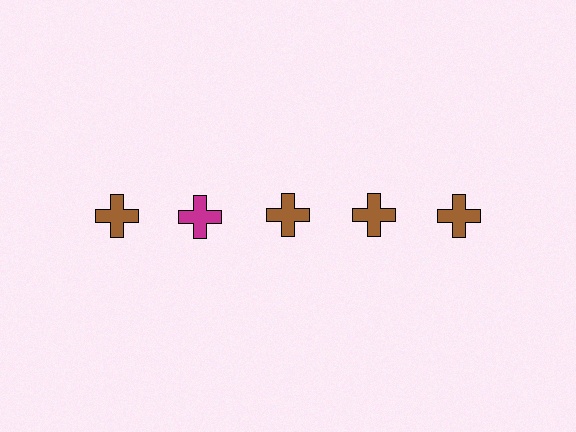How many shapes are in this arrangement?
There are 5 shapes arranged in a grid pattern.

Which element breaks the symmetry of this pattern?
The magenta cross in the top row, second from left column breaks the symmetry. All other shapes are brown crosses.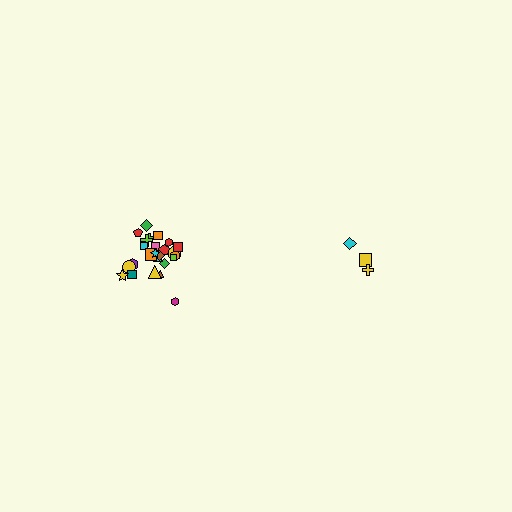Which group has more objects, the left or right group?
The left group.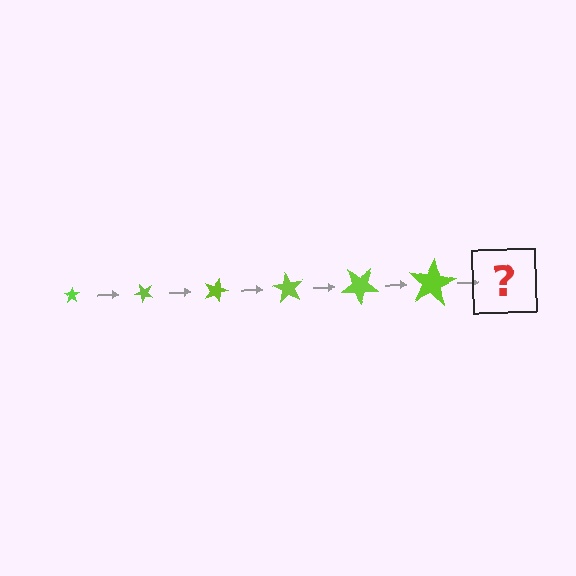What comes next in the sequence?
The next element should be a star, larger than the previous one and rotated 270 degrees from the start.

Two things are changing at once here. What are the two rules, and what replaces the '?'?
The two rules are that the star grows larger each step and it rotates 45 degrees each step. The '?' should be a star, larger than the previous one and rotated 270 degrees from the start.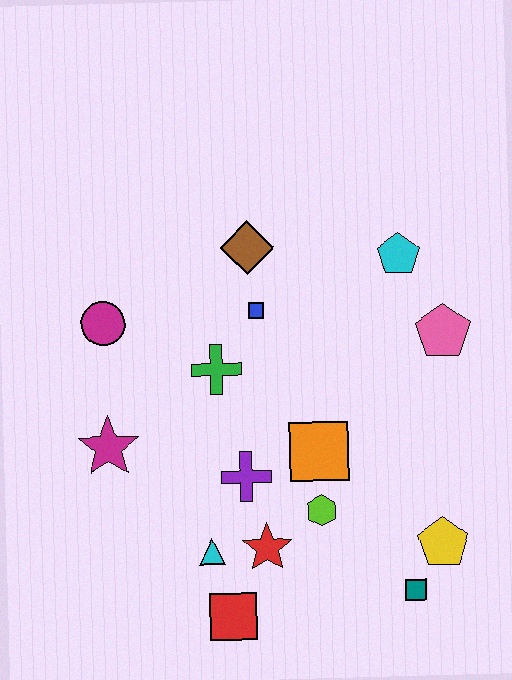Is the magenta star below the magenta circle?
Yes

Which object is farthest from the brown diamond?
The teal square is farthest from the brown diamond.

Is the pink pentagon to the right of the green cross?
Yes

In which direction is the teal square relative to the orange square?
The teal square is below the orange square.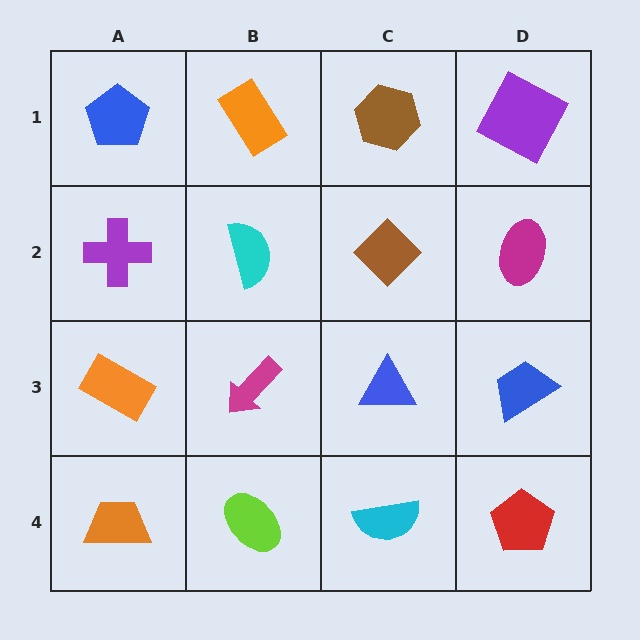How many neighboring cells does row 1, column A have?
2.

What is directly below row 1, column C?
A brown diamond.